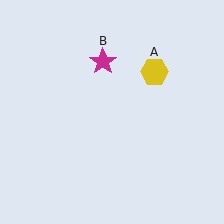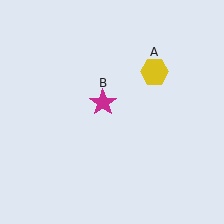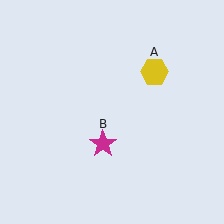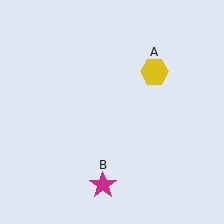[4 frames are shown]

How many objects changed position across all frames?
1 object changed position: magenta star (object B).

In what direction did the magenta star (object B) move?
The magenta star (object B) moved down.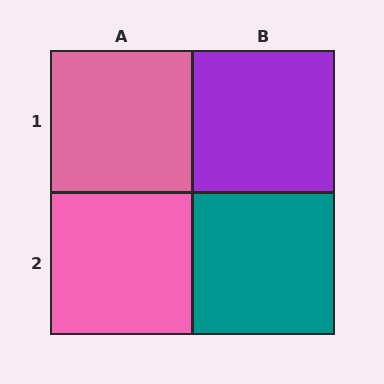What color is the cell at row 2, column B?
Teal.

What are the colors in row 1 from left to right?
Pink, purple.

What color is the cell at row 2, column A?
Pink.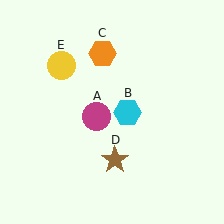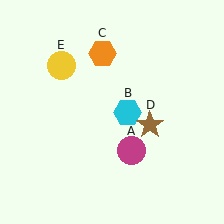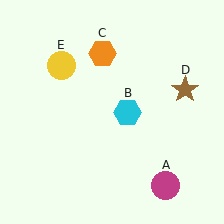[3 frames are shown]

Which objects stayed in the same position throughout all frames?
Cyan hexagon (object B) and orange hexagon (object C) and yellow circle (object E) remained stationary.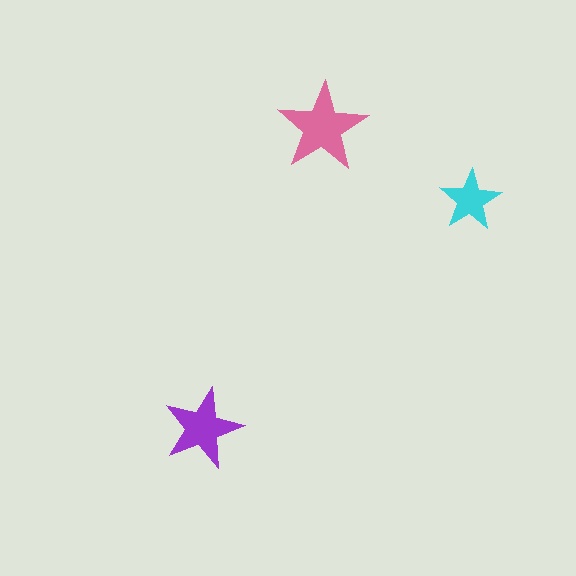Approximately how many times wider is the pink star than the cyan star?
About 1.5 times wider.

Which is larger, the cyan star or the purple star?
The purple one.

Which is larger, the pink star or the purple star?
The pink one.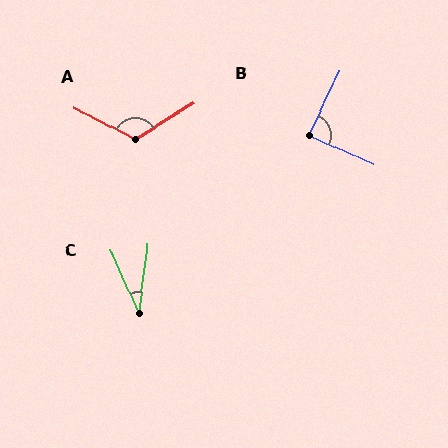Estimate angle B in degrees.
Approximately 89 degrees.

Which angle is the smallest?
C, at approximately 31 degrees.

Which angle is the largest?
A, at approximately 121 degrees.